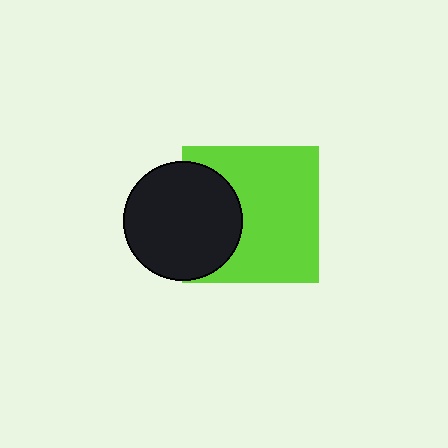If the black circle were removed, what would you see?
You would see the complete lime square.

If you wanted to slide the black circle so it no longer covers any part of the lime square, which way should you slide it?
Slide it left — that is the most direct way to separate the two shapes.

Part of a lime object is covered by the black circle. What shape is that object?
It is a square.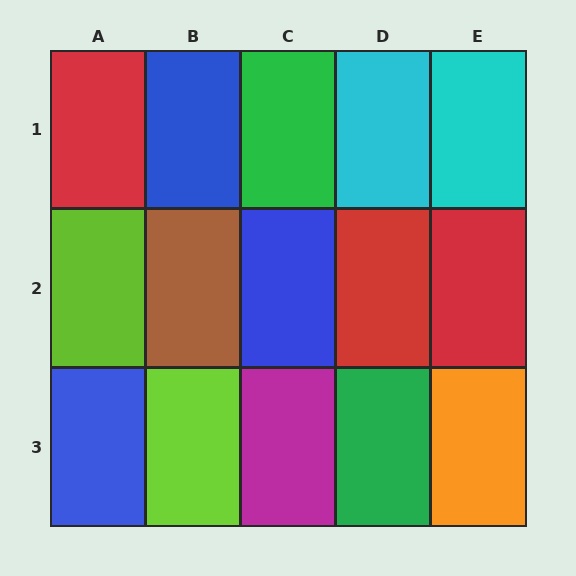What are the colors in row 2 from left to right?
Lime, brown, blue, red, red.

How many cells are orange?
1 cell is orange.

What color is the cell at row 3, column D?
Green.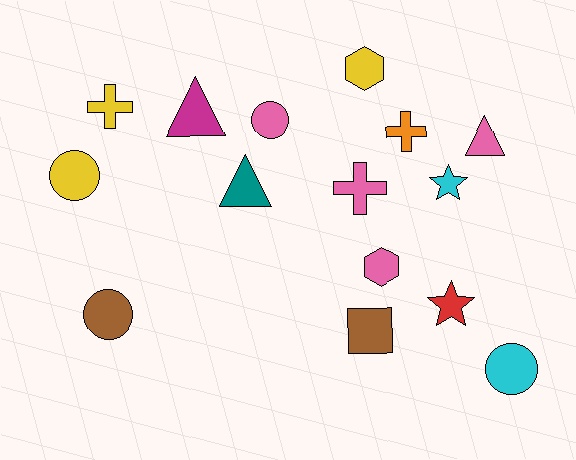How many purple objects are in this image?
There are no purple objects.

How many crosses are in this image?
There are 3 crosses.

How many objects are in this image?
There are 15 objects.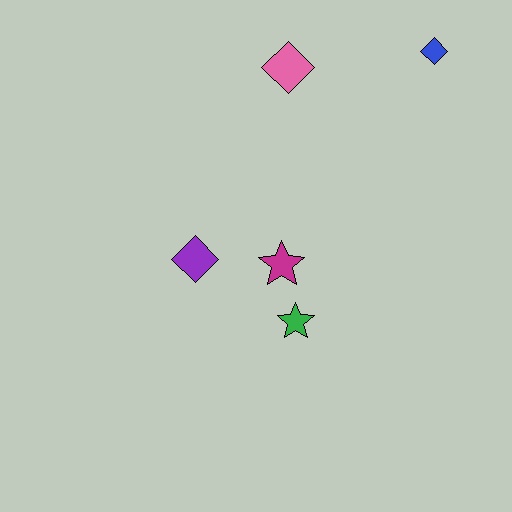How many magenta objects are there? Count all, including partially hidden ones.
There is 1 magenta object.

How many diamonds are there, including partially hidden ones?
There are 3 diamonds.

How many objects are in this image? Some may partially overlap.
There are 5 objects.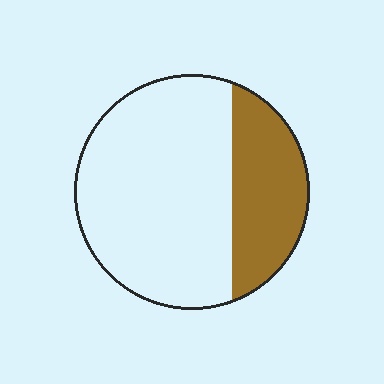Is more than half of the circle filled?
No.